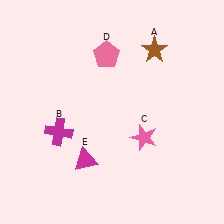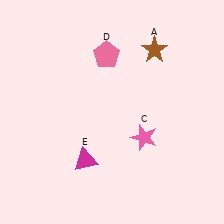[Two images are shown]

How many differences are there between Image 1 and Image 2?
There is 1 difference between the two images.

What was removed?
The magenta cross (B) was removed in Image 2.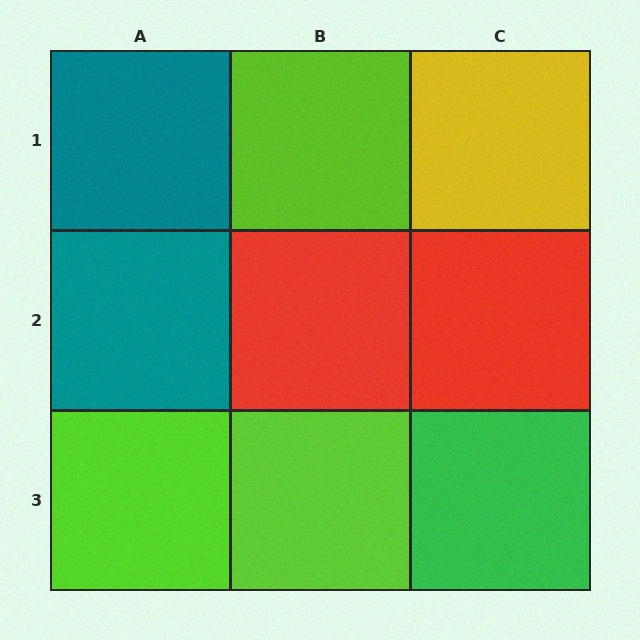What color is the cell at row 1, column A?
Teal.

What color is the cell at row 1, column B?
Lime.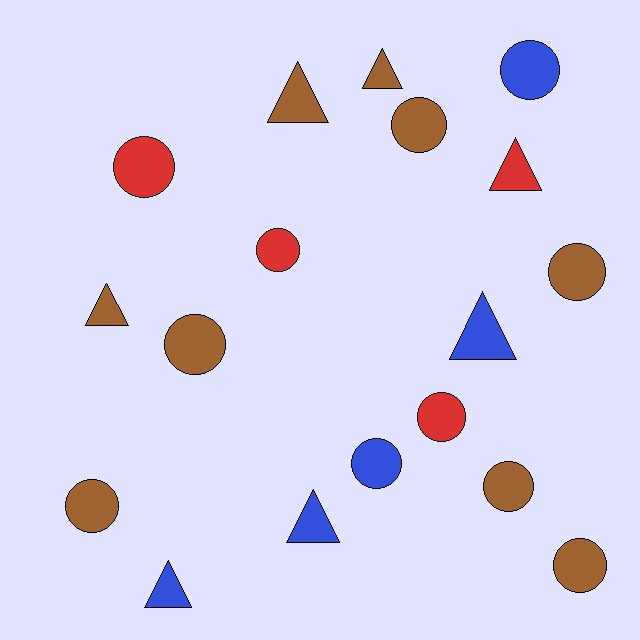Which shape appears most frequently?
Circle, with 11 objects.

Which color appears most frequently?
Brown, with 9 objects.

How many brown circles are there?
There are 6 brown circles.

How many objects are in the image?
There are 18 objects.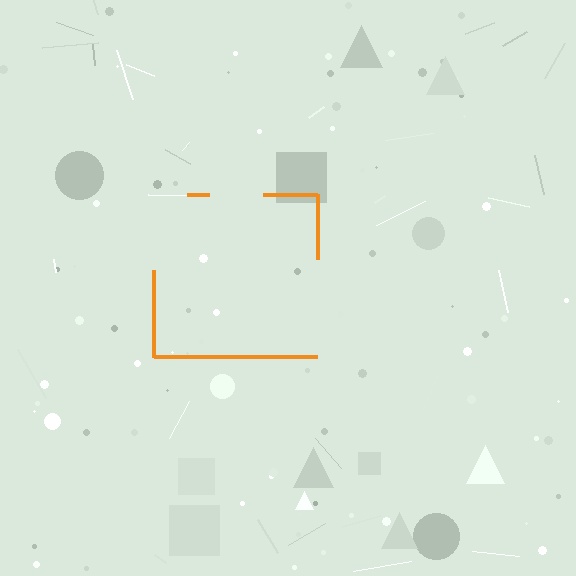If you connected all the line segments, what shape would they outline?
They would outline a square.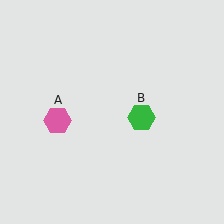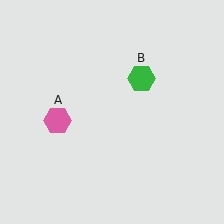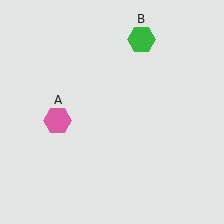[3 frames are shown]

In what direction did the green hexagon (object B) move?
The green hexagon (object B) moved up.